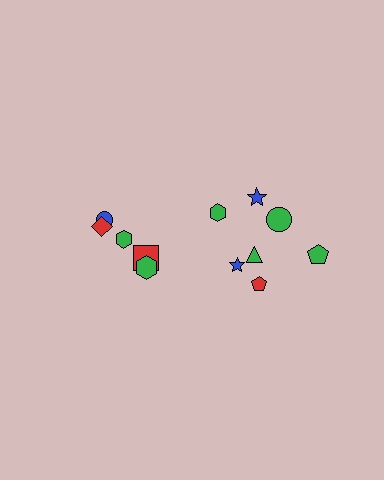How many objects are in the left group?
There are 5 objects.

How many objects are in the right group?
There are 7 objects.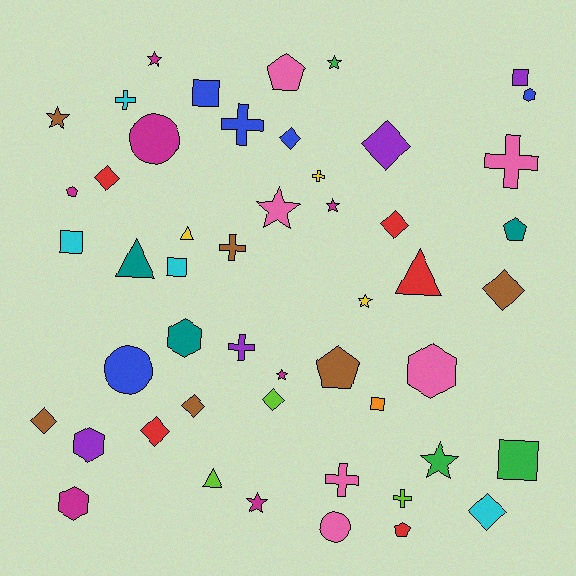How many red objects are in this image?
There are 5 red objects.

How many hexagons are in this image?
There are 5 hexagons.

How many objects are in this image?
There are 50 objects.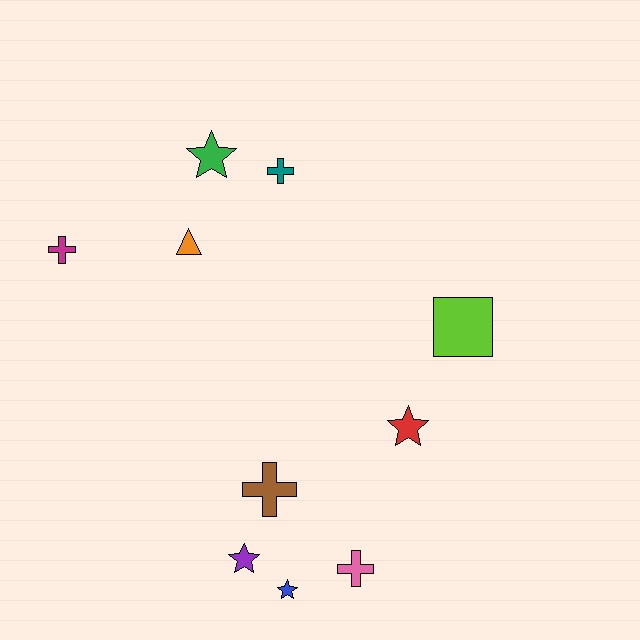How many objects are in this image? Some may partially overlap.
There are 10 objects.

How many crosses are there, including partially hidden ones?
There are 4 crosses.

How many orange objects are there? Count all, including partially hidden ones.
There is 1 orange object.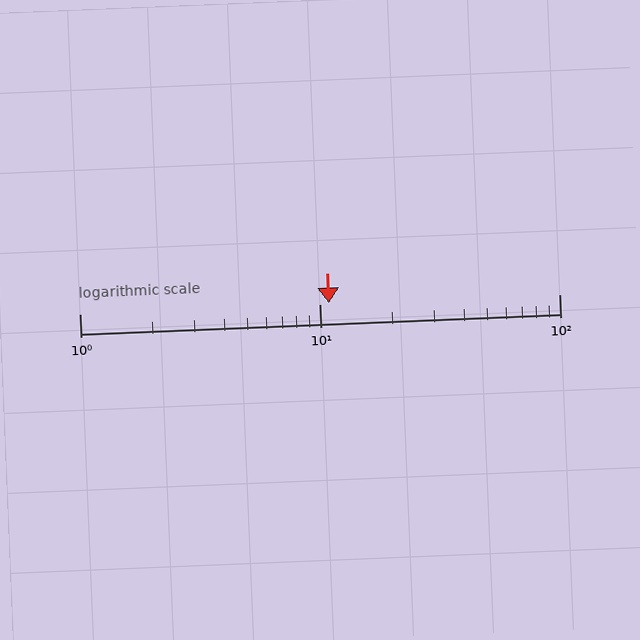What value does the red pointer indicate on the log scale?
The pointer indicates approximately 11.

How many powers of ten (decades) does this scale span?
The scale spans 2 decades, from 1 to 100.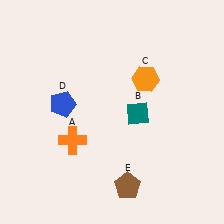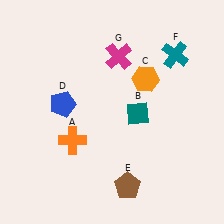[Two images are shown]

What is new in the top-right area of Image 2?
A magenta cross (G) was added in the top-right area of Image 2.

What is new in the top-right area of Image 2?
A teal cross (F) was added in the top-right area of Image 2.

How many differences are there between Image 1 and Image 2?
There are 2 differences between the two images.